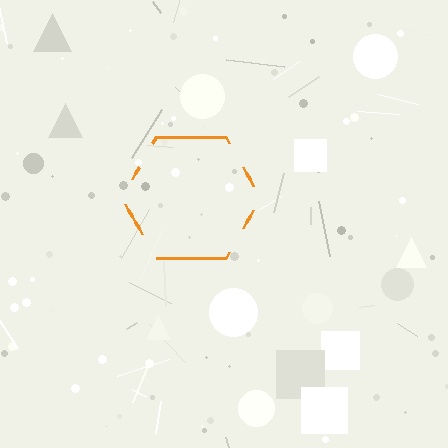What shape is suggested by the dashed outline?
The dashed outline suggests a hexagon.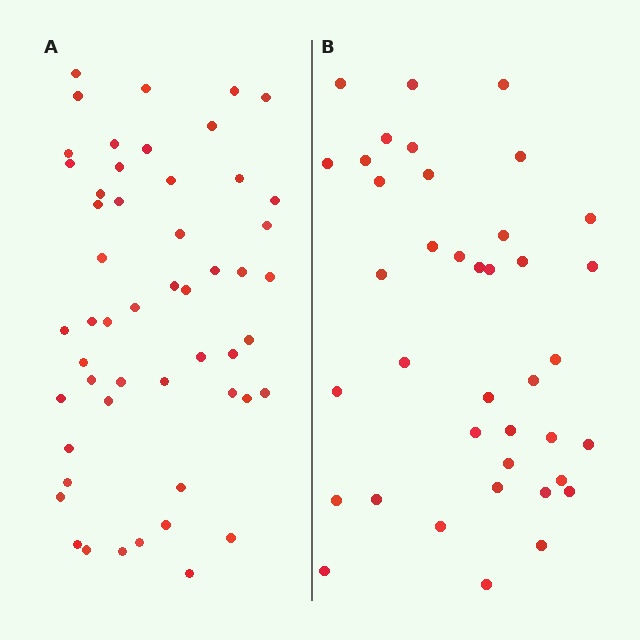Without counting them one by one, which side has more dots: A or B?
Region A (the left region) has more dots.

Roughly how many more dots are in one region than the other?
Region A has approximately 15 more dots than region B.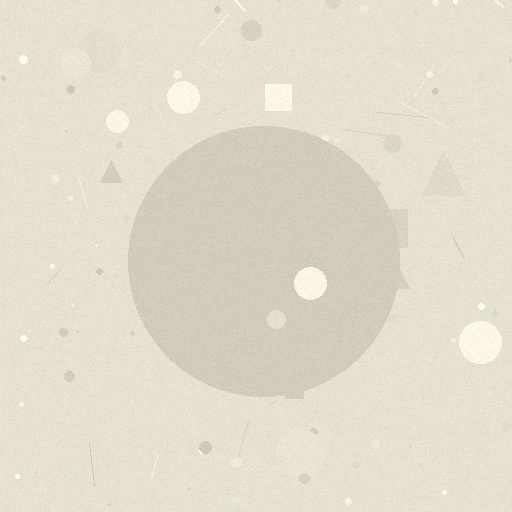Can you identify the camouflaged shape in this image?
The camouflaged shape is a circle.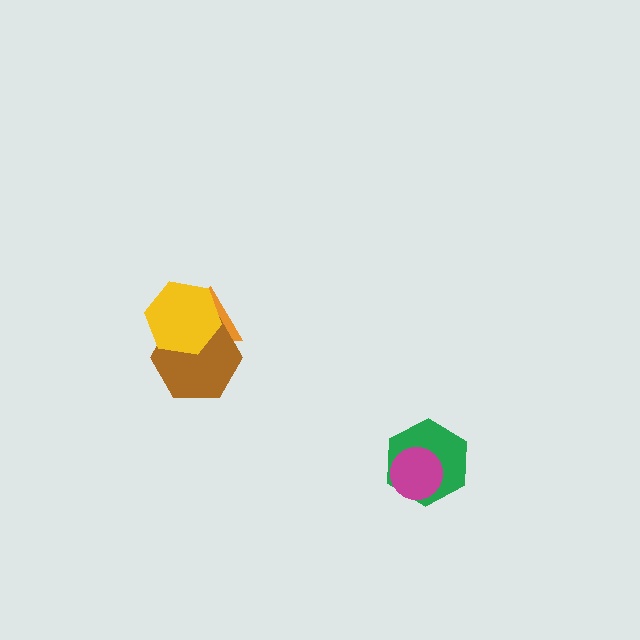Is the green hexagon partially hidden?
Yes, it is partially covered by another shape.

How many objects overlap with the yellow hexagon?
2 objects overlap with the yellow hexagon.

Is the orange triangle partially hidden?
Yes, it is partially covered by another shape.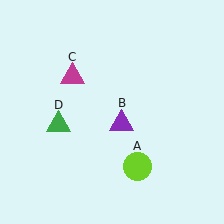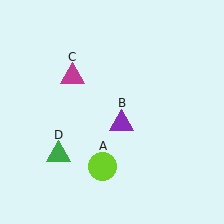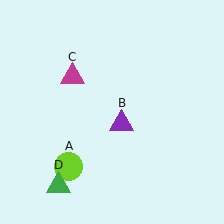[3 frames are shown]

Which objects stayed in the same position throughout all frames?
Purple triangle (object B) and magenta triangle (object C) remained stationary.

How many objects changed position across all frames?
2 objects changed position: lime circle (object A), green triangle (object D).